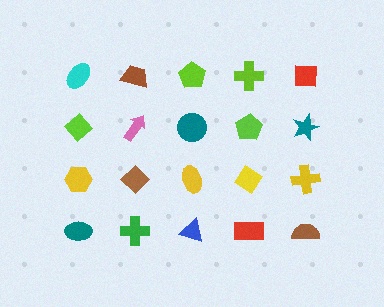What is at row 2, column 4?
A lime pentagon.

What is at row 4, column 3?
A blue triangle.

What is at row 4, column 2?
A green cross.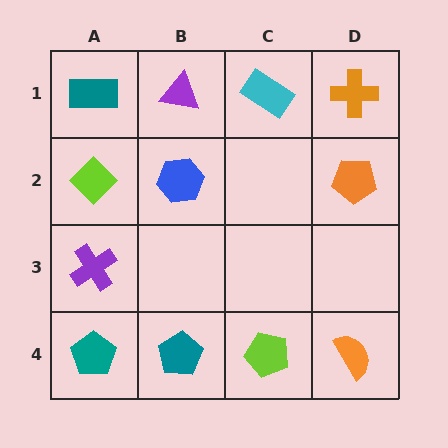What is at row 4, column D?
An orange semicircle.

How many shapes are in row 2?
3 shapes.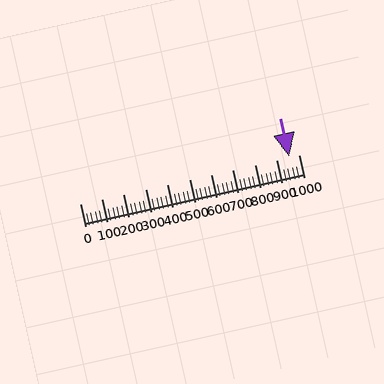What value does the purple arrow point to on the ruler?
The purple arrow points to approximately 959.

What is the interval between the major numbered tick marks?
The major tick marks are spaced 100 units apart.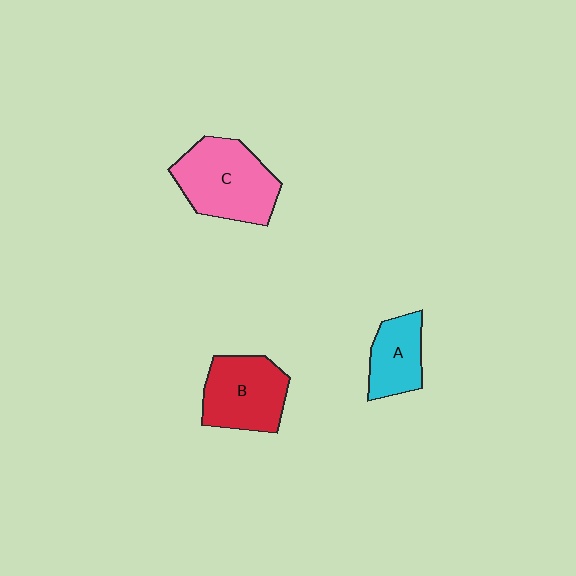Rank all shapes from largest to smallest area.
From largest to smallest: C (pink), B (red), A (cyan).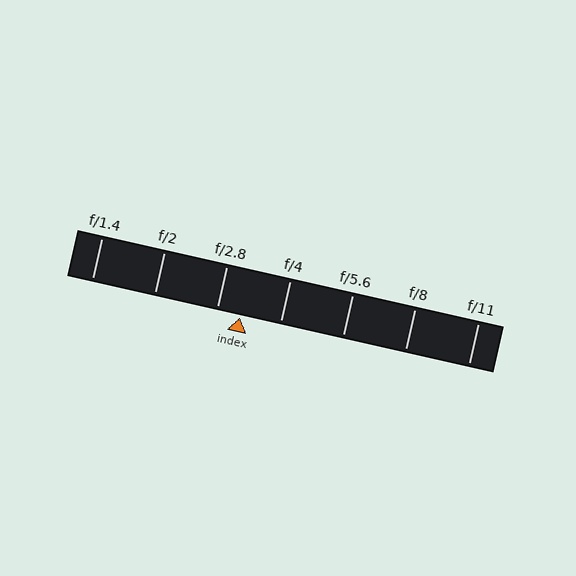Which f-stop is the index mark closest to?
The index mark is closest to f/2.8.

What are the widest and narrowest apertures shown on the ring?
The widest aperture shown is f/1.4 and the narrowest is f/11.